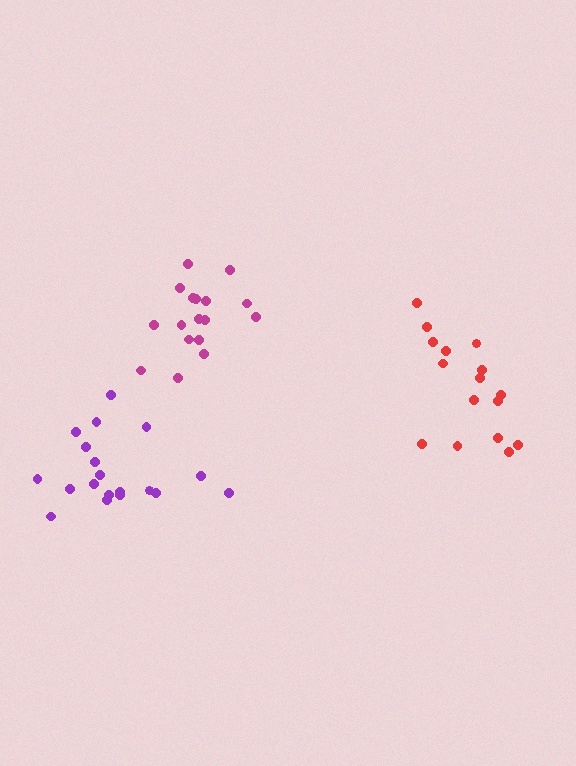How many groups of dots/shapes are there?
There are 3 groups.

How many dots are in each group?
Group 1: 20 dots, Group 2: 16 dots, Group 3: 17 dots (53 total).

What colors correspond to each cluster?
The clusters are colored: purple, red, magenta.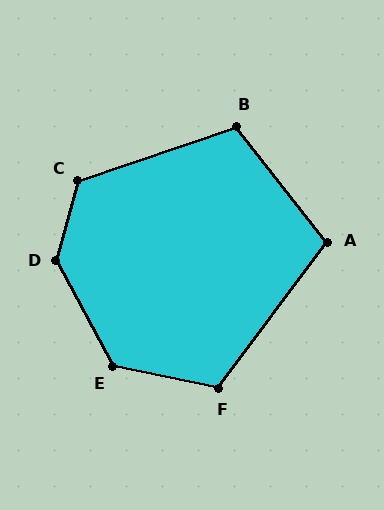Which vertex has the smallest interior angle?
A, at approximately 105 degrees.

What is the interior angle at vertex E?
Approximately 130 degrees (obtuse).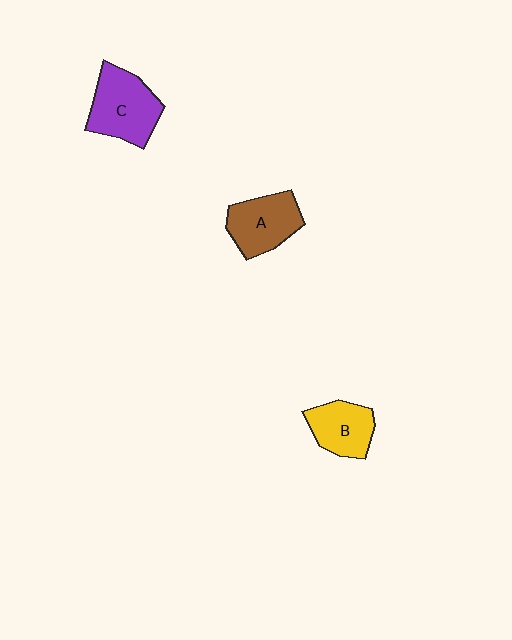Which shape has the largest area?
Shape C (purple).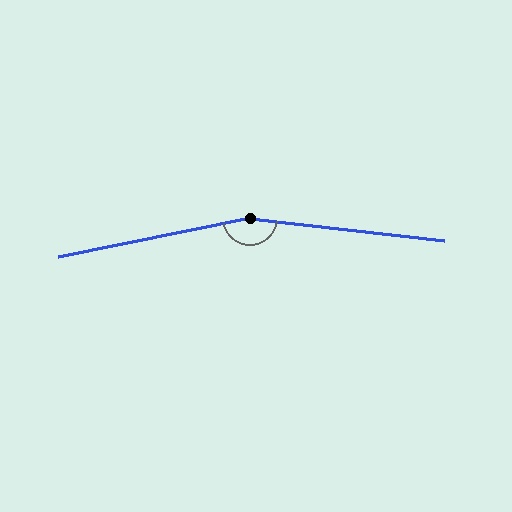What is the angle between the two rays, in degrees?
Approximately 162 degrees.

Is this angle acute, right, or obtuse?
It is obtuse.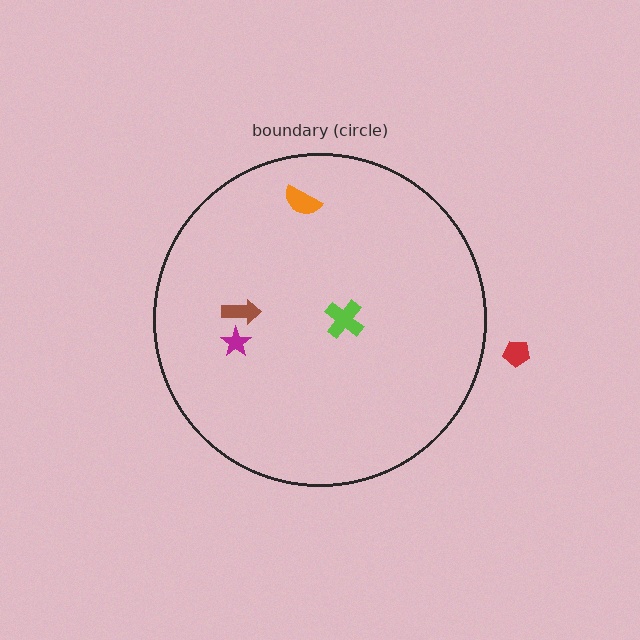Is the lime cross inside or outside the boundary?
Inside.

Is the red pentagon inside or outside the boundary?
Outside.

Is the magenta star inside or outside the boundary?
Inside.